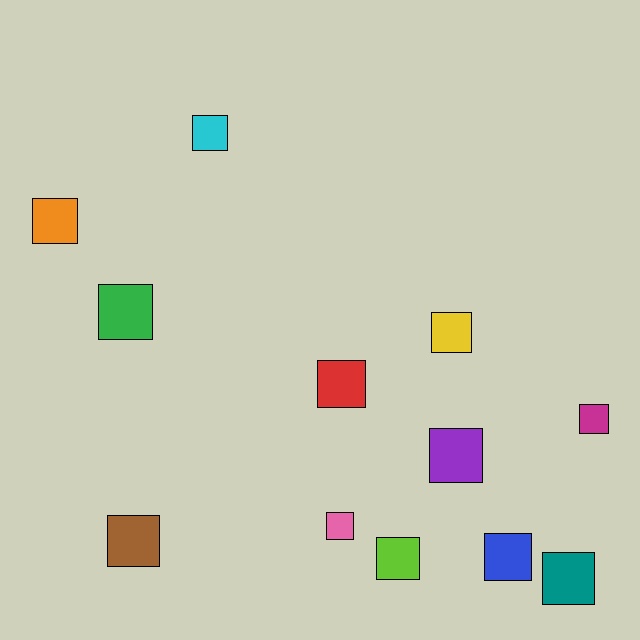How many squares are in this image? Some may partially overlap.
There are 12 squares.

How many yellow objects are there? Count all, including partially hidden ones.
There is 1 yellow object.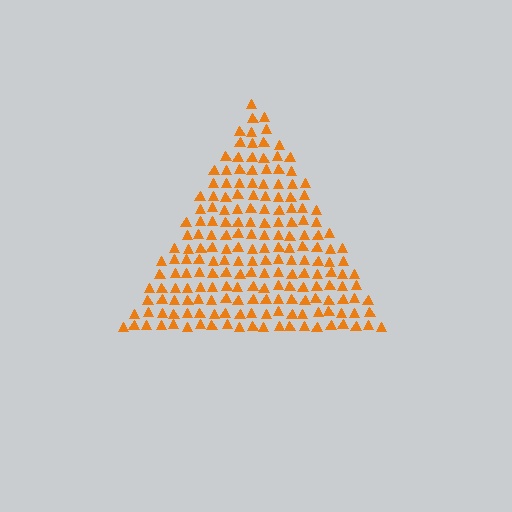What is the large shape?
The large shape is a triangle.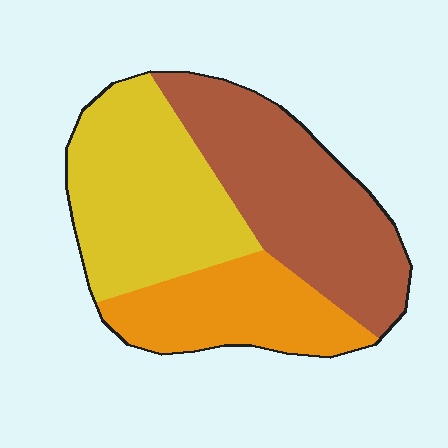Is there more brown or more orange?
Brown.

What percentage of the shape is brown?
Brown covers roughly 40% of the shape.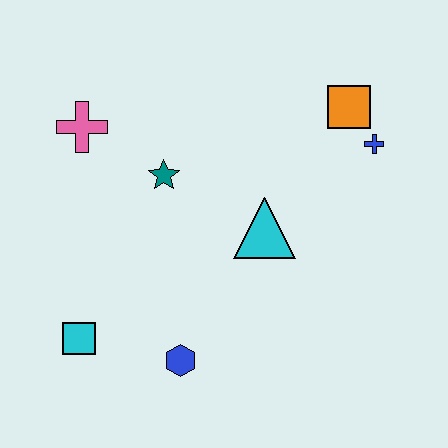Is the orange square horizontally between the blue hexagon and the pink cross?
No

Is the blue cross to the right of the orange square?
Yes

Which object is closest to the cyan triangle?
The teal star is closest to the cyan triangle.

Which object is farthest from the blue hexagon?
The orange square is farthest from the blue hexagon.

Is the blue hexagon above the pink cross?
No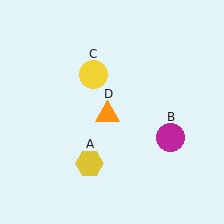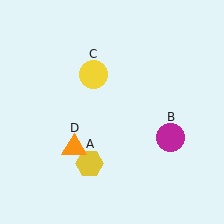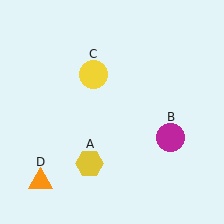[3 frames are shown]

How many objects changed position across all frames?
1 object changed position: orange triangle (object D).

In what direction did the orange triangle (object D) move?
The orange triangle (object D) moved down and to the left.